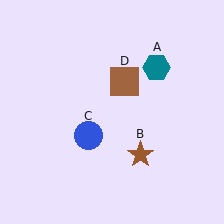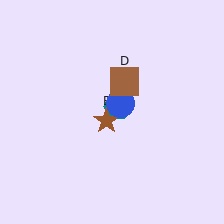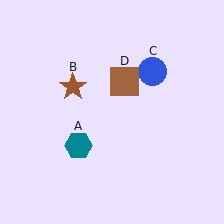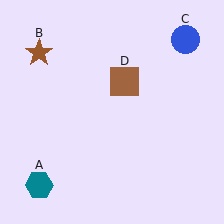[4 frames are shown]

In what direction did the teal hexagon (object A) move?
The teal hexagon (object A) moved down and to the left.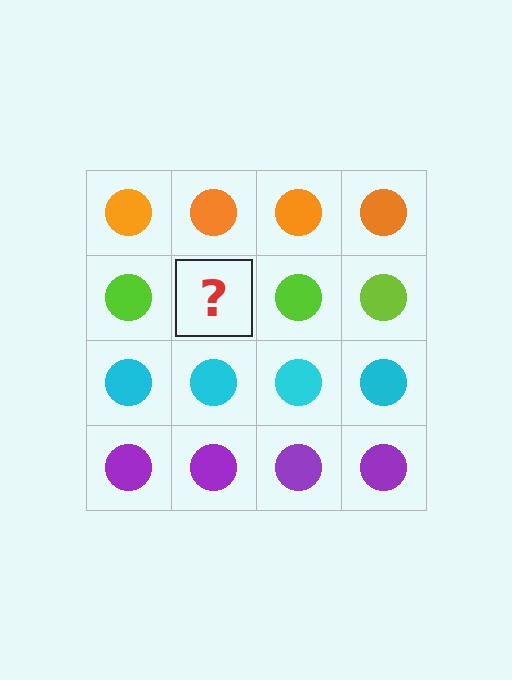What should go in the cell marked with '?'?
The missing cell should contain a lime circle.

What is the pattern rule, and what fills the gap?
The rule is that each row has a consistent color. The gap should be filled with a lime circle.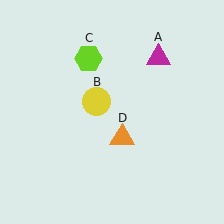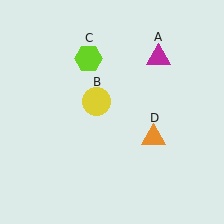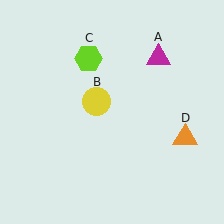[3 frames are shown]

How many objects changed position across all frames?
1 object changed position: orange triangle (object D).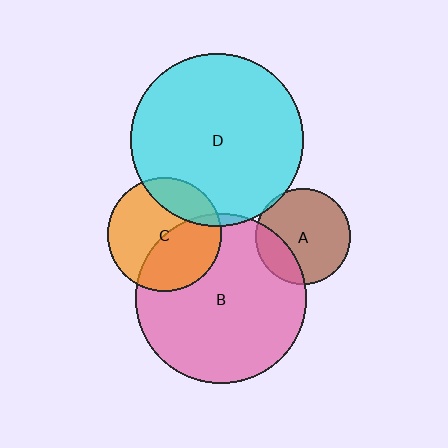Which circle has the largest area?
Circle D (cyan).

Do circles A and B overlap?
Yes.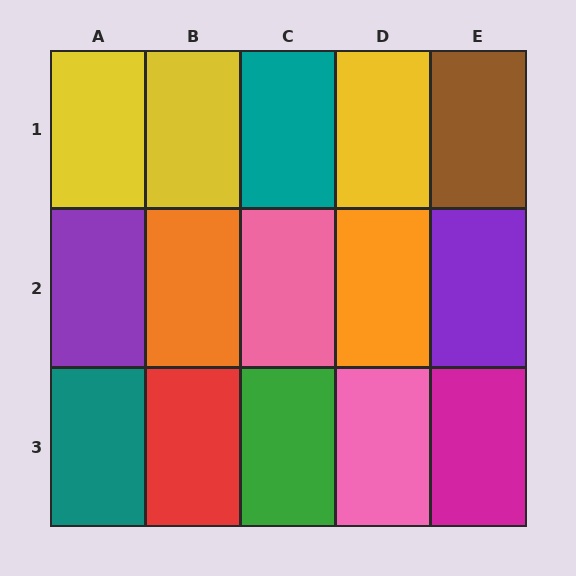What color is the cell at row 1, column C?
Teal.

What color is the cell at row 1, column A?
Yellow.